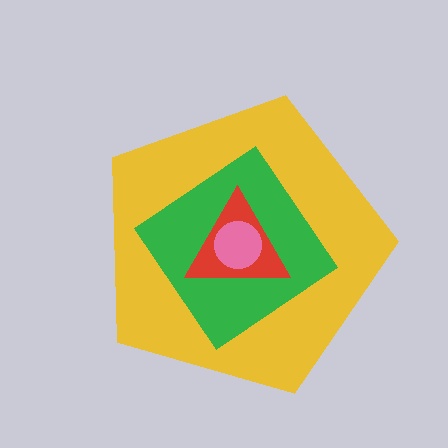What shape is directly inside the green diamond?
The red triangle.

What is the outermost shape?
The yellow pentagon.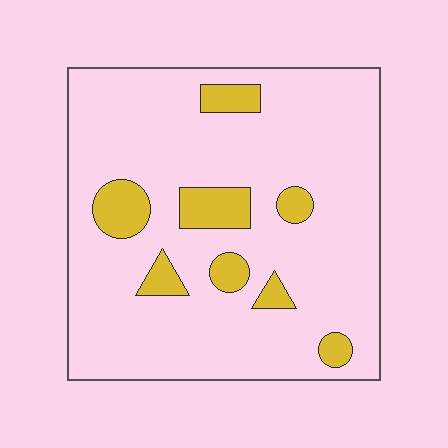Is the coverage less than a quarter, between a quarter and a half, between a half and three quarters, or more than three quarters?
Less than a quarter.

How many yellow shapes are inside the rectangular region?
8.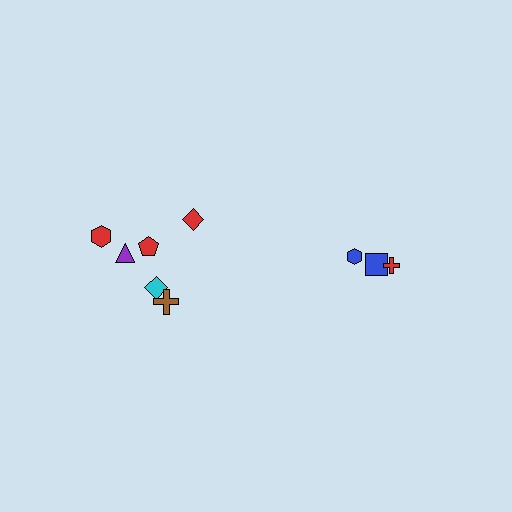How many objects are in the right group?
There are 3 objects.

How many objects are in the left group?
There are 6 objects.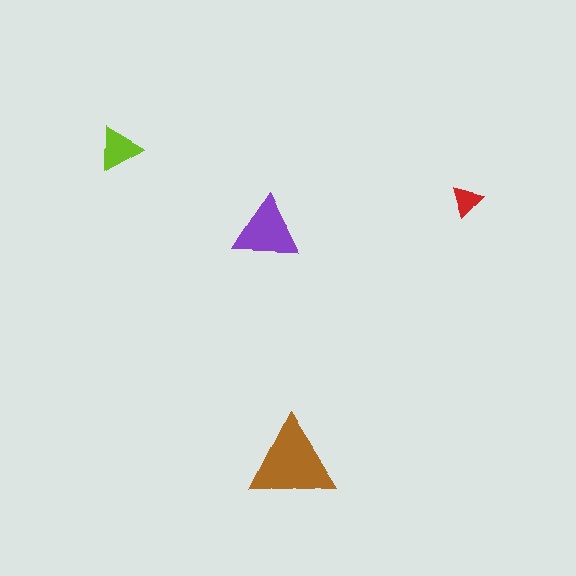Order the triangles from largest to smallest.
the brown one, the purple one, the lime one, the red one.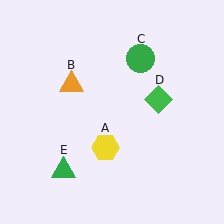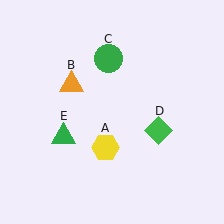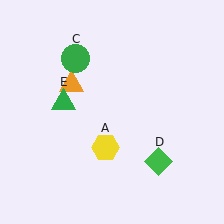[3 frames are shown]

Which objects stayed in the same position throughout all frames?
Yellow hexagon (object A) and orange triangle (object B) remained stationary.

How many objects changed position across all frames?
3 objects changed position: green circle (object C), green diamond (object D), green triangle (object E).